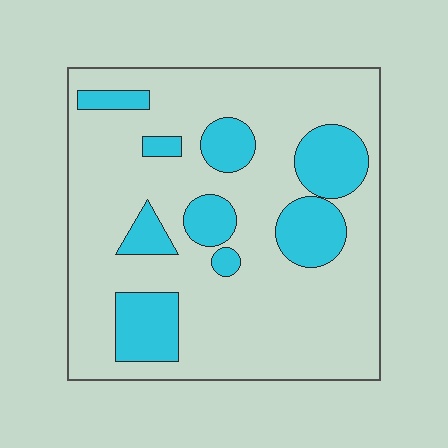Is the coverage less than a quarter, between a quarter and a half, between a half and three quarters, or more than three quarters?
Less than a quarter.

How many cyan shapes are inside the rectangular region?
9.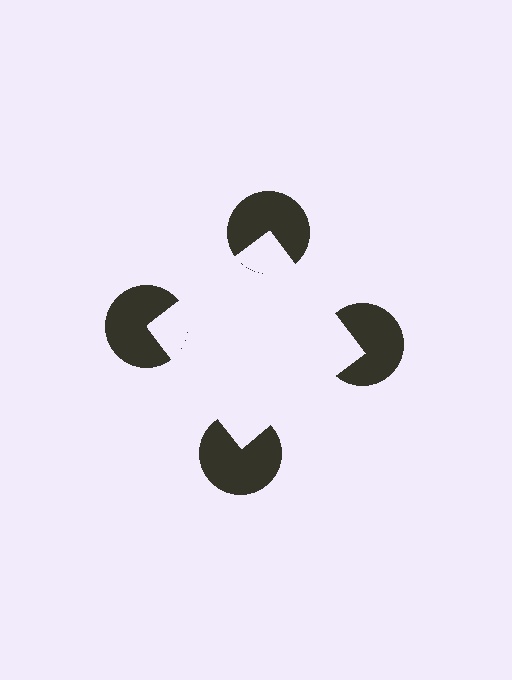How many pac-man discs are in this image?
There are 4 — one at each vertex of the illusory square.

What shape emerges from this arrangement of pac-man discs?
An illusory square — its edges are inferred from the aligned wedge cuts in the pac-man discs, not physically drawn.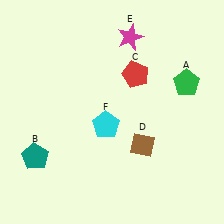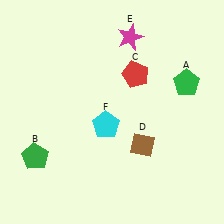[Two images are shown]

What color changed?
The pentagon (B) changed from teal in Image 1 to green in Image 2.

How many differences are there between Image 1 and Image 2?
There is 1 difference between the two images.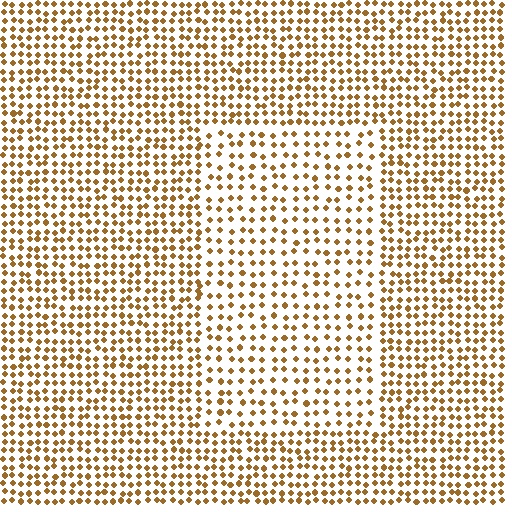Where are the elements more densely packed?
The elements are more densely packed outside the rectangle boundary.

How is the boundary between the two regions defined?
The boundary is defined by a change in element density (approximately 1.6x ratio). All elements are the same color, size, and shape.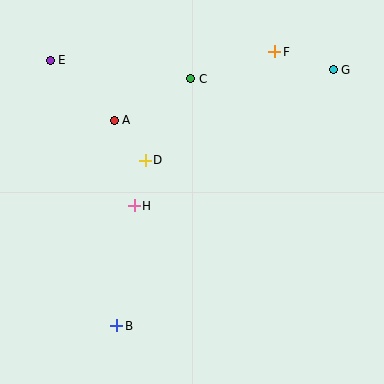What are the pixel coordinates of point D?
Point D is at (145, 160).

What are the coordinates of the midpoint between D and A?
The midpoint between D and A is at (130, 140).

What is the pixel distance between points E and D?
The distance between E and D is 138 pixels.